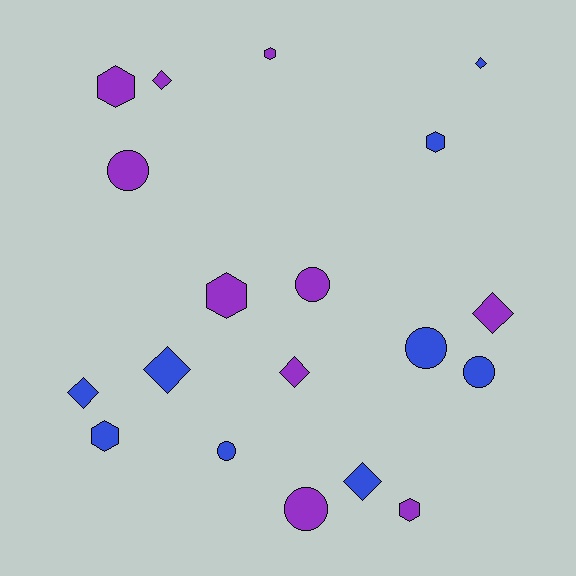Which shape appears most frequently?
Diamond, with 7 objects.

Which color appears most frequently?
Purple, with 10 objects.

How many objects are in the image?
There are 19 objects.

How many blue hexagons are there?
There are 2 blue hexagons.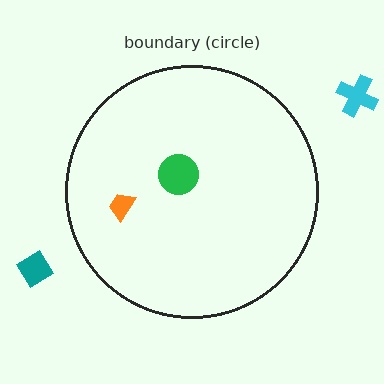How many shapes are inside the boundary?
2 inside, 2 outside.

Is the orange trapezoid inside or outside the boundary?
Inside.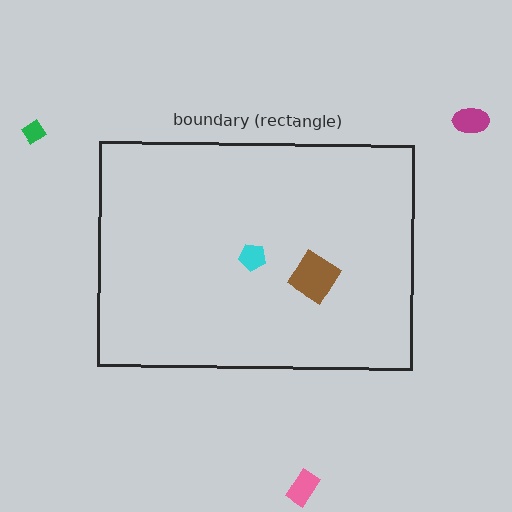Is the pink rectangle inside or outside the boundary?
Outside.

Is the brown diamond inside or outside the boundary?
Inside.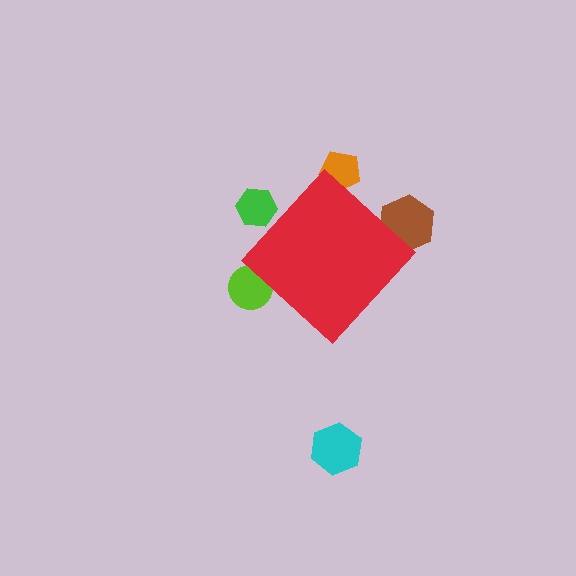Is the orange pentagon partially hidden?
Yes, the orange pentagon is partially hidden behind the red diamond.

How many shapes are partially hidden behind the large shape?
4 shapes are partially hidden.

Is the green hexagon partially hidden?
Yes, the green hexagon is partially hidden behind the red diamond.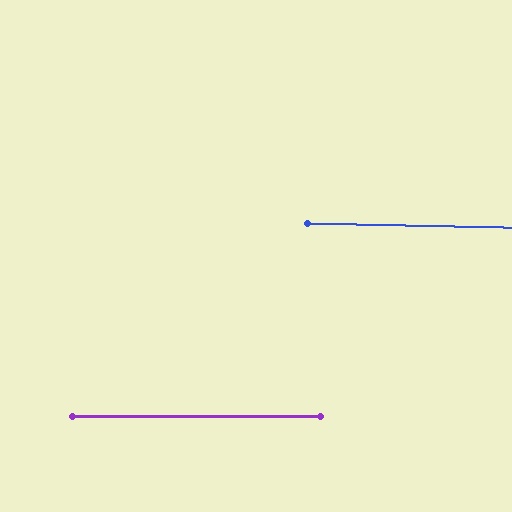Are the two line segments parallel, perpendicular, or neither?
Parallel — their directions differ by only 1.1°.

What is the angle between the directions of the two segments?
Approximately 1 degree.